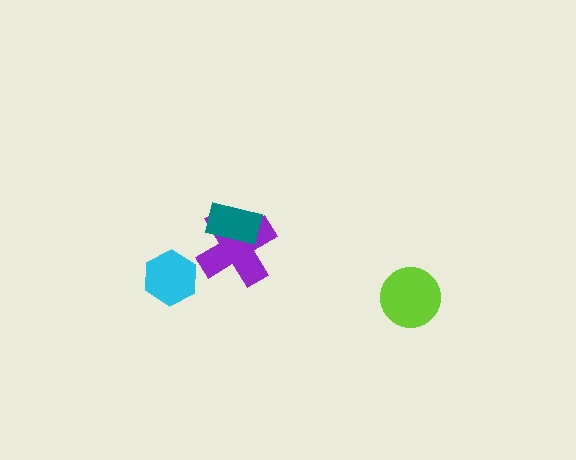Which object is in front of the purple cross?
The teal rectangle is in front of the purple cross.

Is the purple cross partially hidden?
Yes, it is partially covered by another shape.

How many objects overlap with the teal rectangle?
1 object overlaps with the teal rectangle.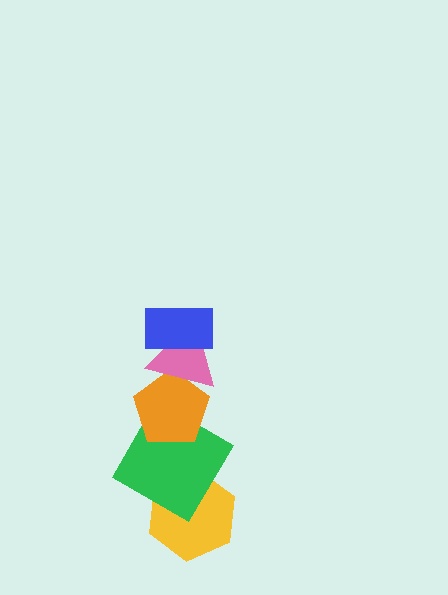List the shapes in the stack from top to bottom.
From top to bottom: the blue rectangle, the pink triangle, the orange pentagon, the green square, the yellow hexagon.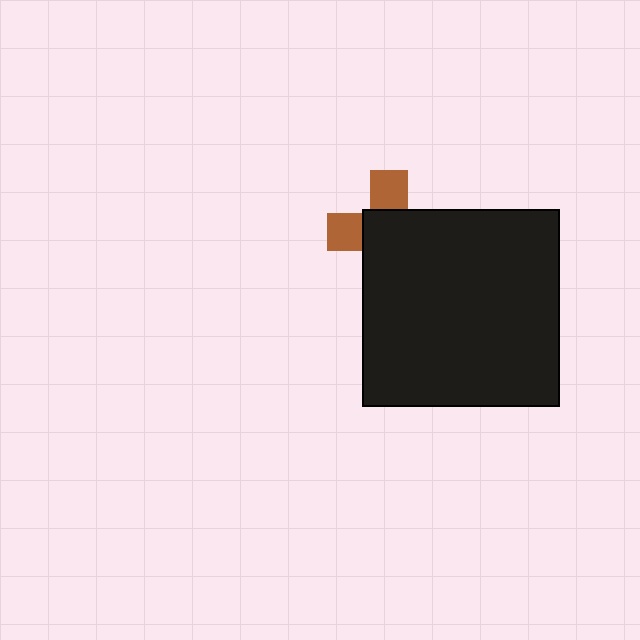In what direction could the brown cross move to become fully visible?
The brown cross could move toward the upper-left. That would shift it out from behind the black square entirely.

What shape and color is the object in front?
The object in front is a black square.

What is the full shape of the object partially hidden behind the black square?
The partially hidden object is a brown cross.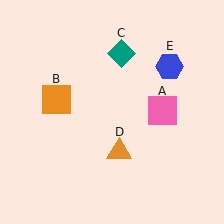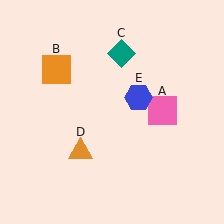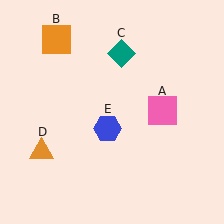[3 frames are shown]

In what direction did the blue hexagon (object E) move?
The blue hexagon (object E) moved down and to the left.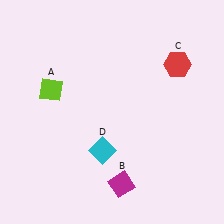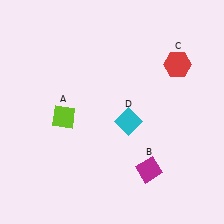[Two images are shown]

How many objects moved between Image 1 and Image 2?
3 objects moved between the two images.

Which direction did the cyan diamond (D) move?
The cyan diamond (D) moved up.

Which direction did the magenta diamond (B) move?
The magenta diamond (B) moved right.